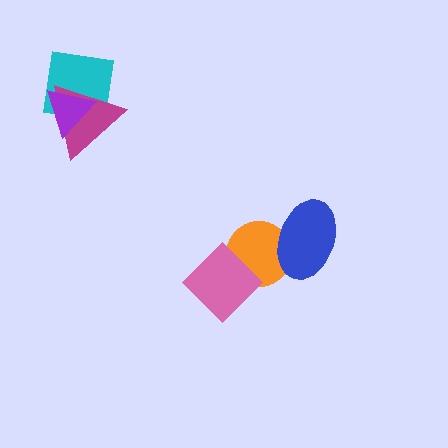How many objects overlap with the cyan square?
2 objects overlap with the cyan square.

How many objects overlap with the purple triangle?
2 objects overlap with the purple triangle.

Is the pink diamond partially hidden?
No, no other shape covers it.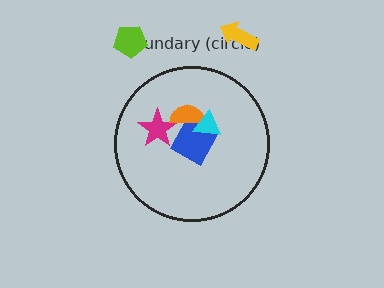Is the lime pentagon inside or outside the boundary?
Outside.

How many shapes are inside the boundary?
4 inside, 2 outside.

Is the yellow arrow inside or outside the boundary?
Outside.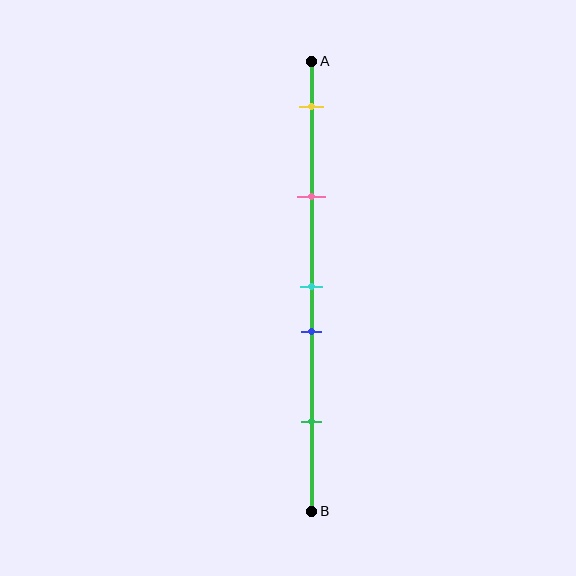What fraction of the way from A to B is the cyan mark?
The cyan mark is approximately 50% (0.5) of the way from A to B.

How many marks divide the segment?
There are 5 marks dividing the segment.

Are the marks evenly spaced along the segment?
No, the marks are not evenly spaced.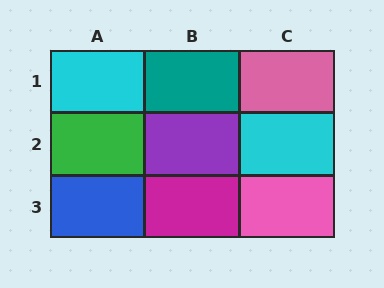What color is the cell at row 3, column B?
Magenta.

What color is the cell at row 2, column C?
Cyan.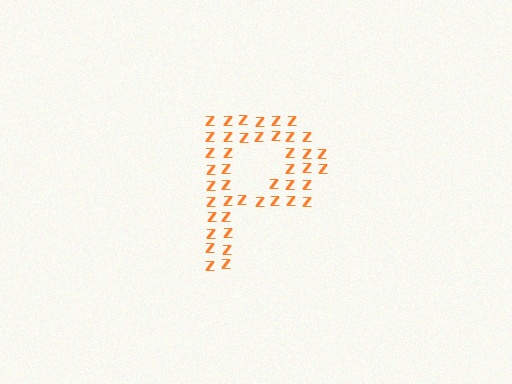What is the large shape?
The large shape is the letter P.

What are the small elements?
The small elements are letter Z's.